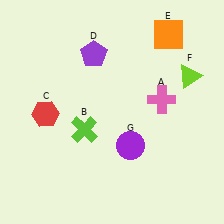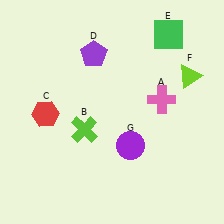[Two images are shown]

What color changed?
The square (E) changed from orange in Image 1 to green in Image 2.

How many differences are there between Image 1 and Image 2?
There is 1 difference between the two images.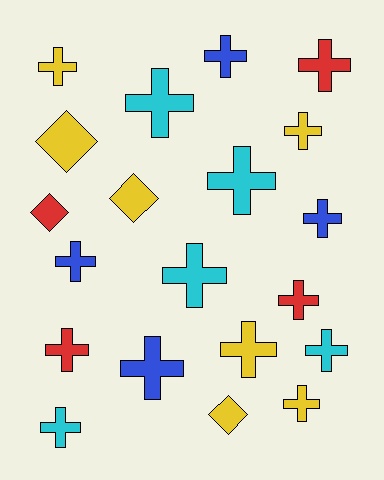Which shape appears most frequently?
Cross, with 16 objects.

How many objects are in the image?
There are 20 objects.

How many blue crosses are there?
There are 4 blue crosses.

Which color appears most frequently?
Yellow, with 7 objects.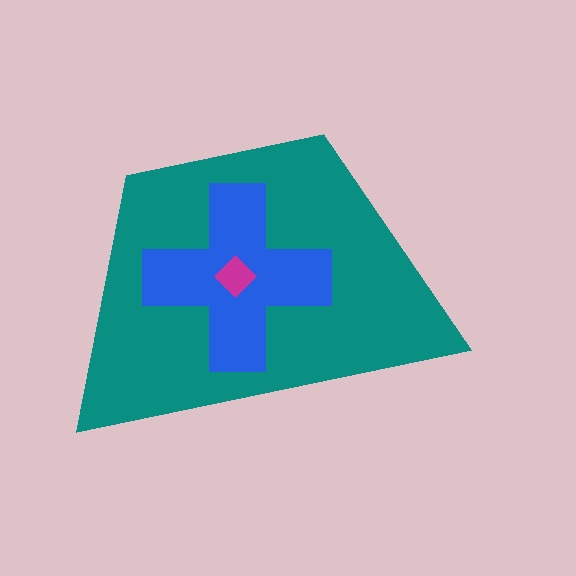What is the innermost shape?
The magenta diamond.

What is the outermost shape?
The teal trapezoid.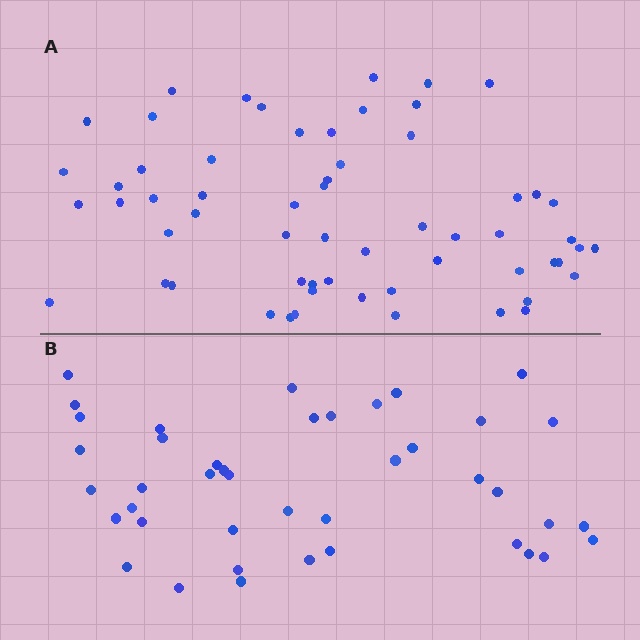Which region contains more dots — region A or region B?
Region A (the top region) has more dots.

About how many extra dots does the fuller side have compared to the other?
Region A has approximately 20 more dots than region B.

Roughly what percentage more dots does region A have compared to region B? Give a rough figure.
About 45% more.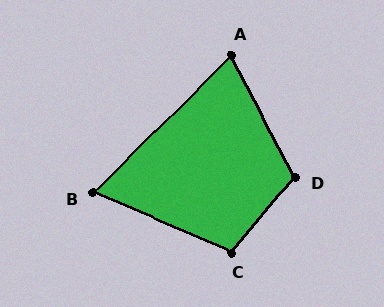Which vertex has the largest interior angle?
D, at approximately 112 degrees.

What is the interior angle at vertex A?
Approximately 73 degrees (acute).